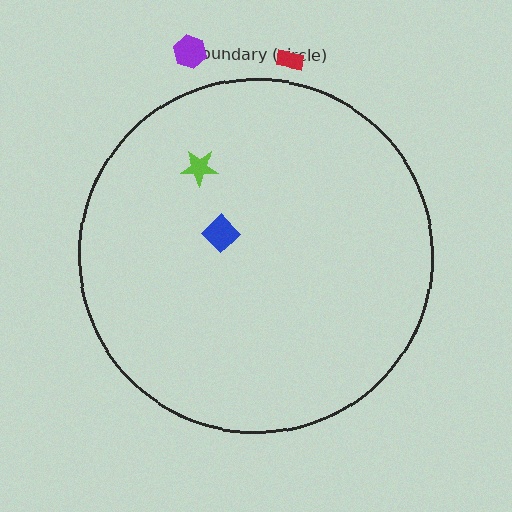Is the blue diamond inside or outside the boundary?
Inside.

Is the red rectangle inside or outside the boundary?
Outside.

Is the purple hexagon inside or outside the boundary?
Outside.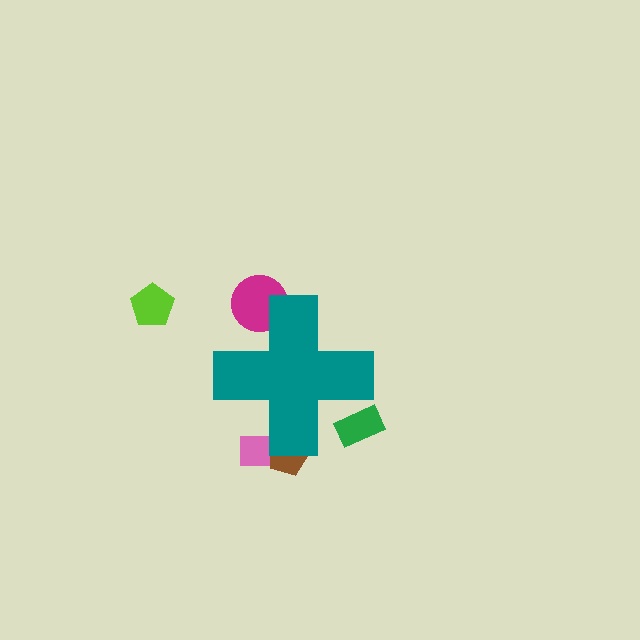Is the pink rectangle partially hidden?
Yes, the pink rectangle is partially hidden behind the teal cross.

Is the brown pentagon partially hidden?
Yes, the brown pentagon is partially hidden behind the teal cross.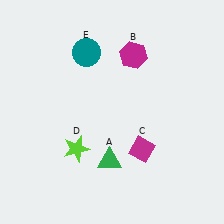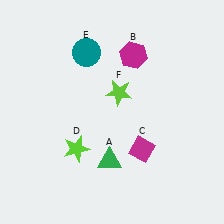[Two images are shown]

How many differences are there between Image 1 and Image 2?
There is 1 difference between the two images.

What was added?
A lime star (F) was added in Image 2.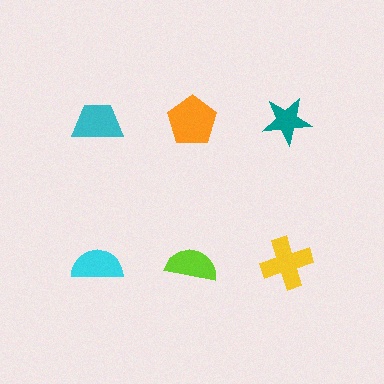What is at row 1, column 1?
A cyan trapezoid.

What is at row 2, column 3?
A yellow cross.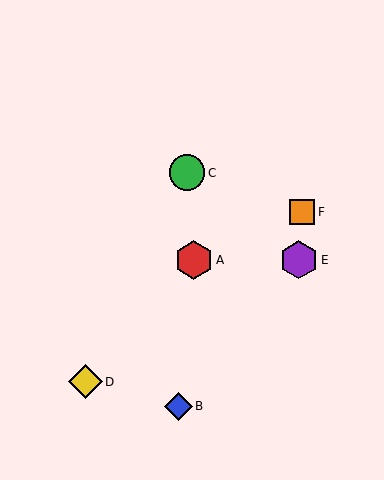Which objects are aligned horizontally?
Objects A, E are aligned horizontally.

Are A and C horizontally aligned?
No, A is at y≈260 and C is at y≈173.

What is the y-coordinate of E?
Object E is at y≈260.